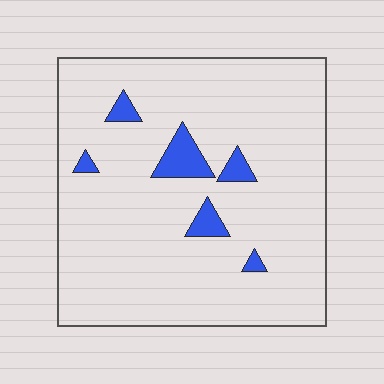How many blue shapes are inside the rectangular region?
6.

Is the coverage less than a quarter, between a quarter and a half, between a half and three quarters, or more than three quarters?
Less than a quarter.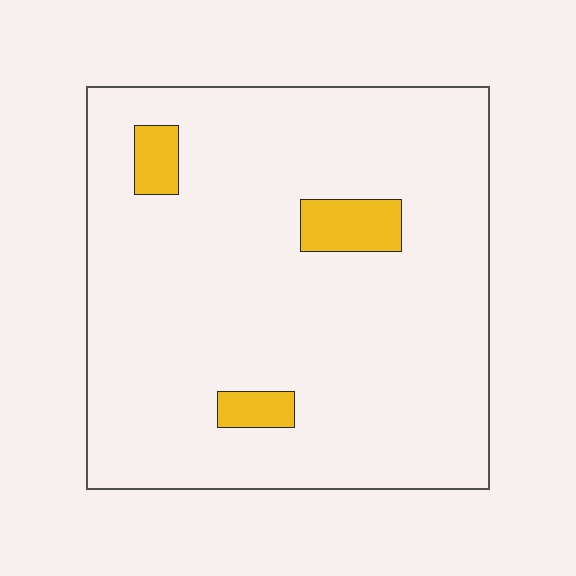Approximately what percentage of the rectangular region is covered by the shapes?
Approximately 5%.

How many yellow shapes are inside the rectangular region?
3.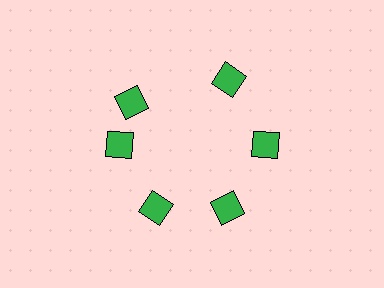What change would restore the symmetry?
The symmetry would be restored by rotating it back into even spacing with its neighbors so that all 6 diamonds sit at equal angles and equal distance from the center.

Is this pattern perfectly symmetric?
No. The 6 green diamonds are arranged in a ring, but one element near the 11 o'clock position is rotated out of alignment along the ring, breaking the 6-fold rotational symmetry.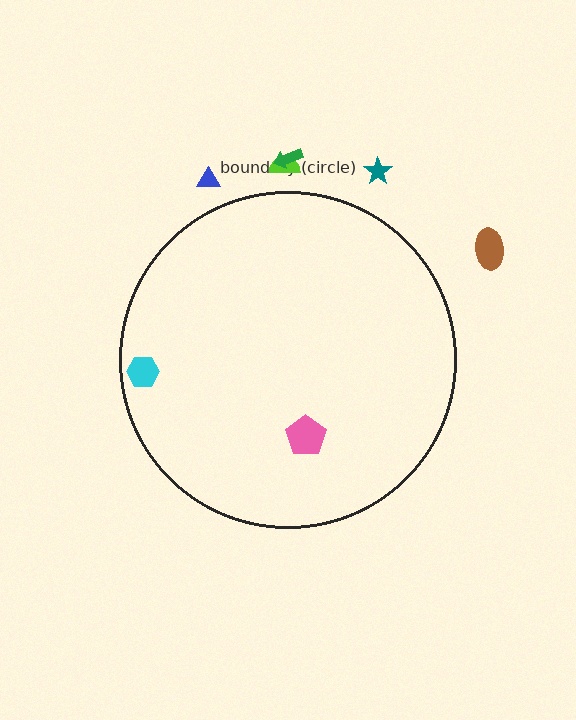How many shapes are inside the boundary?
2 inside, 5 outside.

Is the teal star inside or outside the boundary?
Outside.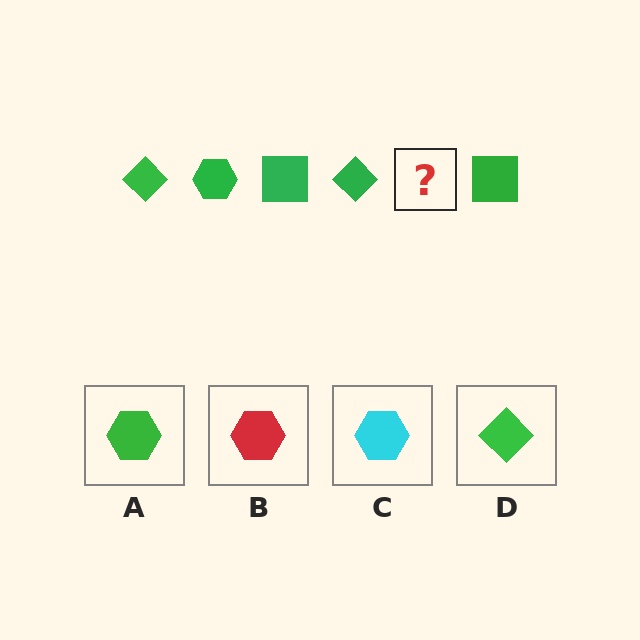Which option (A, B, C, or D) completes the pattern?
A.